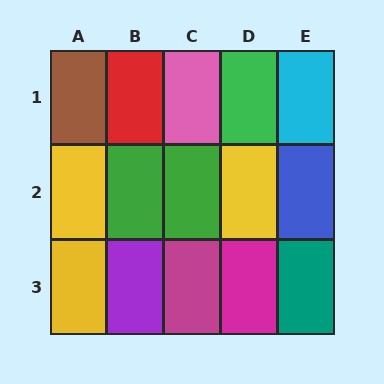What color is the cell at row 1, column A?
Brown.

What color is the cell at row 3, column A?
Yellow.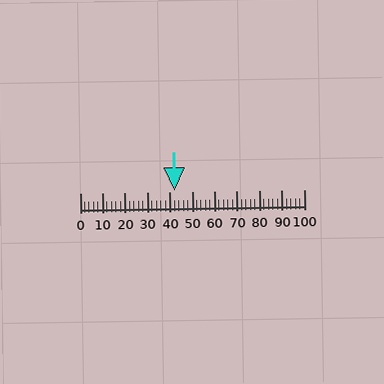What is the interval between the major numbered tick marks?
The major tick marks are spaced 10 units apart.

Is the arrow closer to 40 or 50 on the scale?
The arrow is closer to 40.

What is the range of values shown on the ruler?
The ruler shows values from 0 to 100.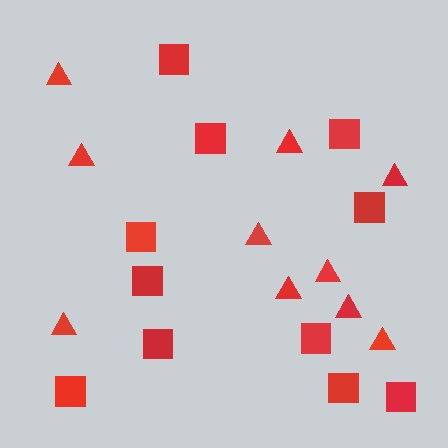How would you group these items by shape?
There are 2 groups: one group of squares (11) and one group of triangles (10).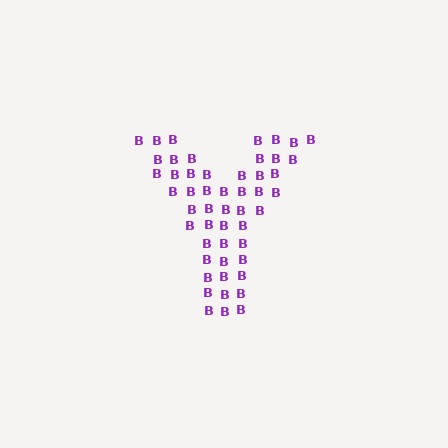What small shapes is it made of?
It is made of small letter B's.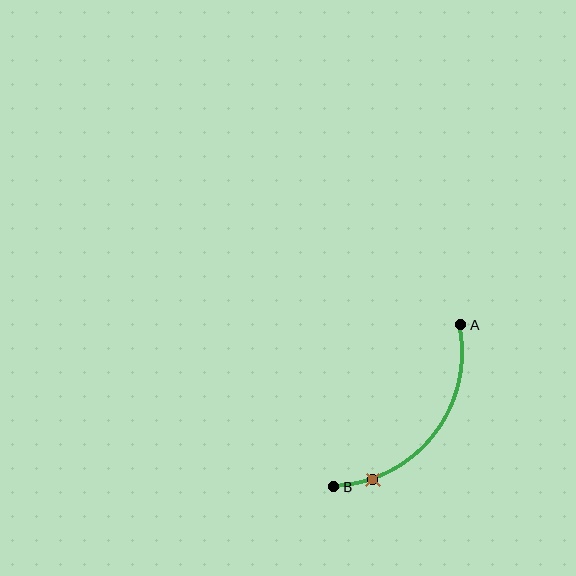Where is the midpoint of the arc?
The arc midpoint is the point on the curve farthest from the straight line joining A and B. It sits below and to the right of that line.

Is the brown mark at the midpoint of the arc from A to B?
No. The brown mark lies on the arc but is closer to endpoint B. The arc midpoint would be at the point on the curve equidistant along the arc from both A and B.